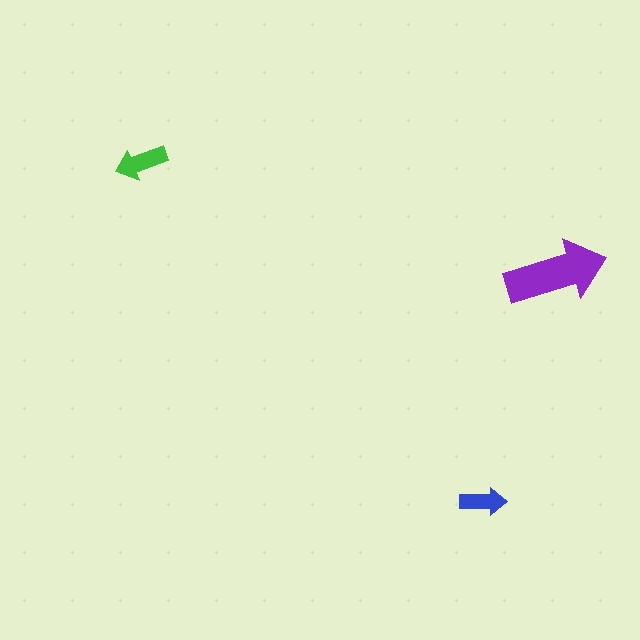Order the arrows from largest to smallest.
the purple one, the green one, the blue one.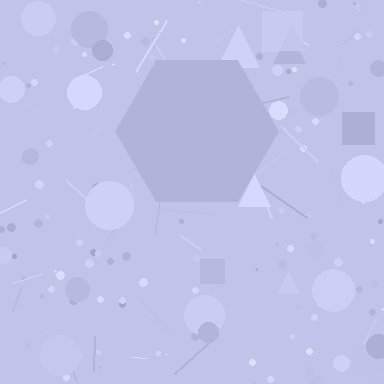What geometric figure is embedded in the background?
A hexagon is embedded in the background.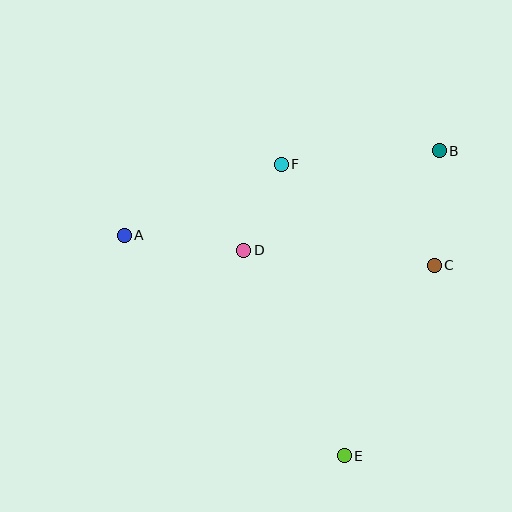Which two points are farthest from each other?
Points A and B are farthest from each other.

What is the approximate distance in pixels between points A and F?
The distance between A and F is approximately 173 pixels.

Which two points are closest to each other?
Points D and F are closest to each other.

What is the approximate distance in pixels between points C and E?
The distance between C and E is approximately 211 pixels.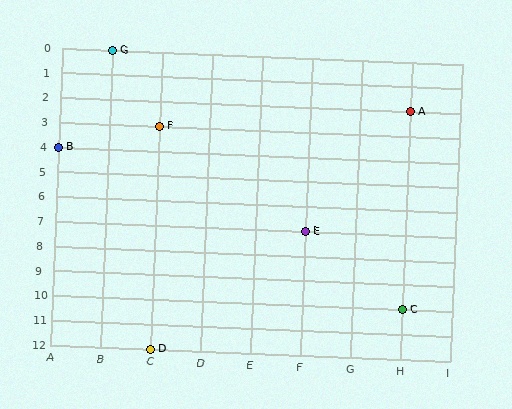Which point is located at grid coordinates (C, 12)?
Point D is at (C, 12).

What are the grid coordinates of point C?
Point C is at grid coordinates (H, 10).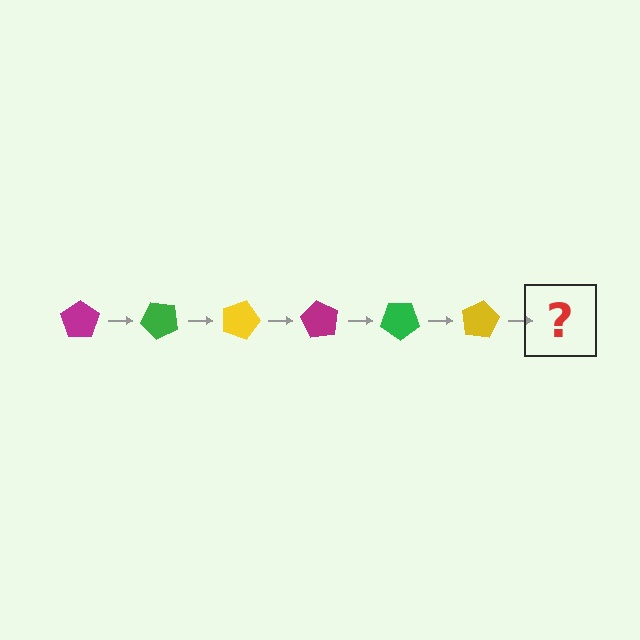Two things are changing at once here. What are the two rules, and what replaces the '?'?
The two rules are that it rotates 45 degrees each step and the color cycles through magenta, green, and yellow. The '?' should be a magenta pentagon, rotated 270 degrees from the start.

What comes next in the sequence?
The next element should be a magenta pentagon, rotated 270 degrees from the start.